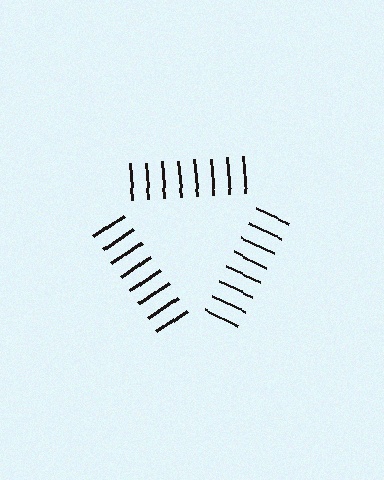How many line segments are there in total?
24 — 8 along each of the 3 edges.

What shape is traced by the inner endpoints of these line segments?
An illusory triangle — the line segments terminate on its edges but no continuous stroke is drawn.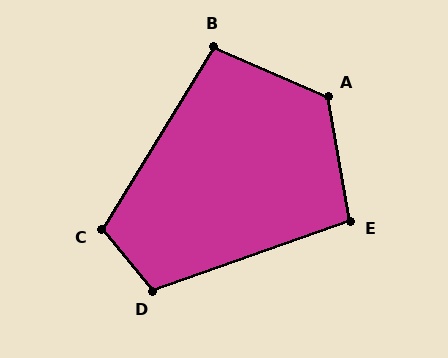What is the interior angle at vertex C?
Approximately 108 degrees (obtuse).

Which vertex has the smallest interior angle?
B, at approximately 98 degrees.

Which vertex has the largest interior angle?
A, at approximately 123 degrees.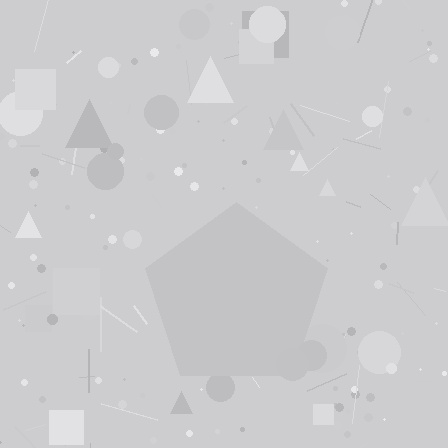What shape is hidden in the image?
A pentagon is hidden in the image.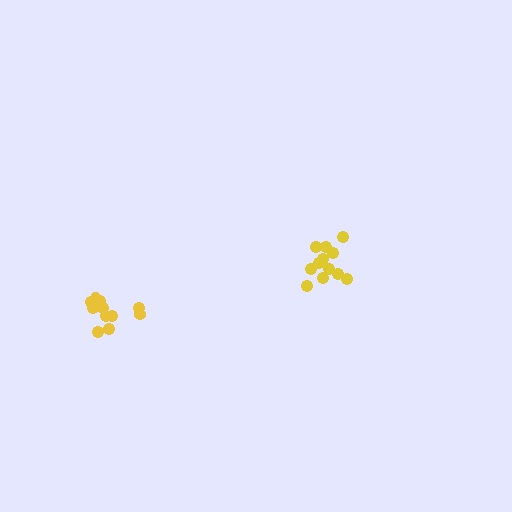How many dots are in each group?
Group 1: 12 dots, Group 2: 12 dots (24 total).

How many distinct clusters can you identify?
There are 2 distinct clusters.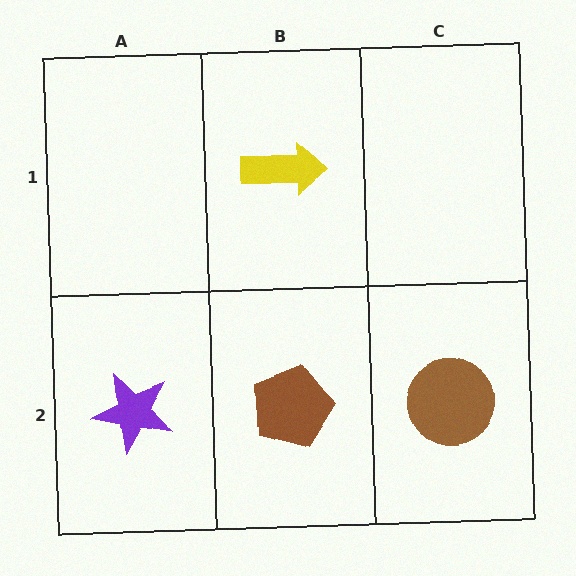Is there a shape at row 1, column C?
No, that cell is empty.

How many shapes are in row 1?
1 shape.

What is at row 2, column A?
A purple star.